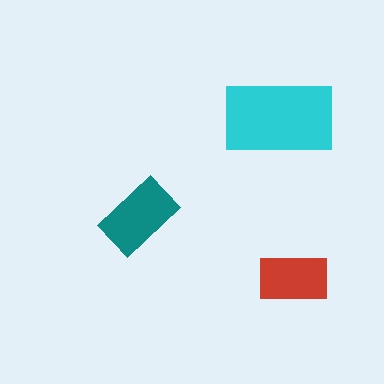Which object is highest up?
The cyan rectangle is topmost.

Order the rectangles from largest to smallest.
the cyan one, the teal one, the red one.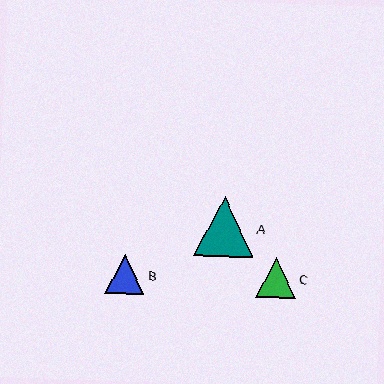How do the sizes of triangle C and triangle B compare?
Triangle C and triangle B are approximately the same size.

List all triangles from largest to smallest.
From largest to smallest: A, C, B.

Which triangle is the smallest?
Triangle B is the smallest with a size of approximately 39 pixels.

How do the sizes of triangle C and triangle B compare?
Triangle C and triangle B are approximately the same size.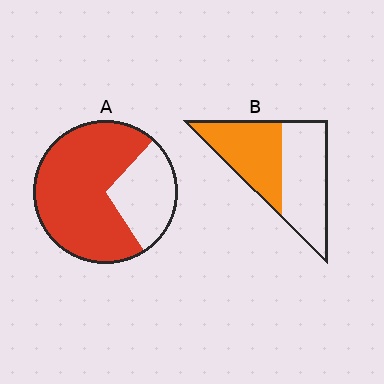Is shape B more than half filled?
Roughly half.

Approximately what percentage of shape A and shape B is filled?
A is approximately 70% and B is approximately 45%.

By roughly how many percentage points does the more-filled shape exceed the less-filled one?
By roughly 25 percentage points (A over B).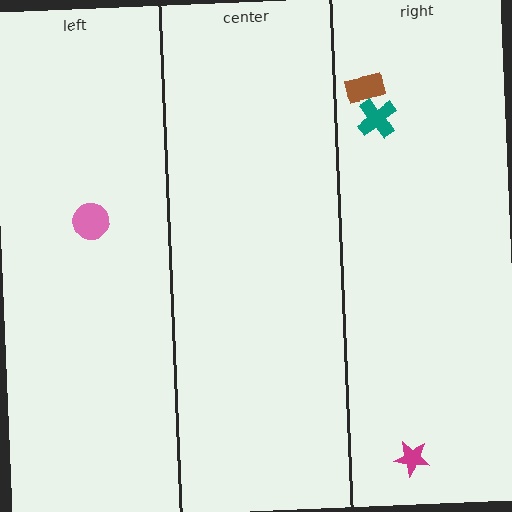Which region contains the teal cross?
The right region.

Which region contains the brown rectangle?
The right region.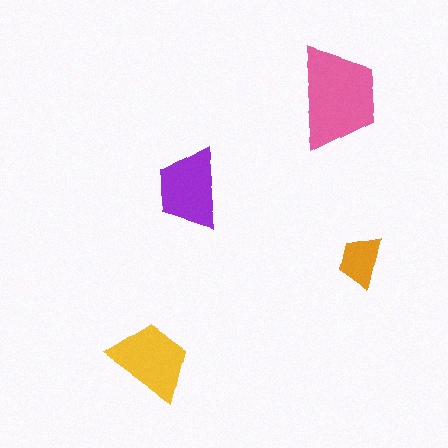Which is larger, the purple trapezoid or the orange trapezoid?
The purple one.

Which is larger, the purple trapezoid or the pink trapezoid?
The pink one.